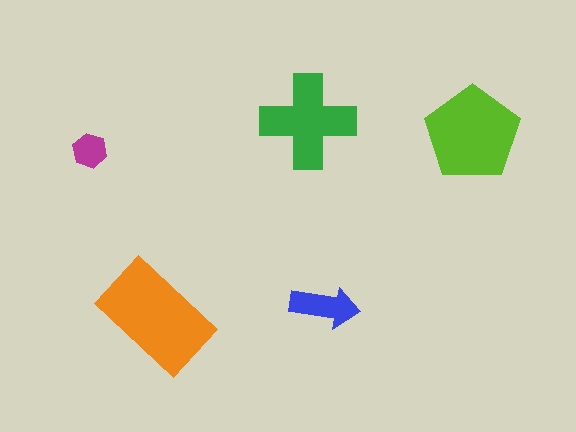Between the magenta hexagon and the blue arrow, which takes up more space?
The blue arrow.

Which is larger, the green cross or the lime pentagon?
The lime pentagon.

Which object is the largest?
The orange rectangle.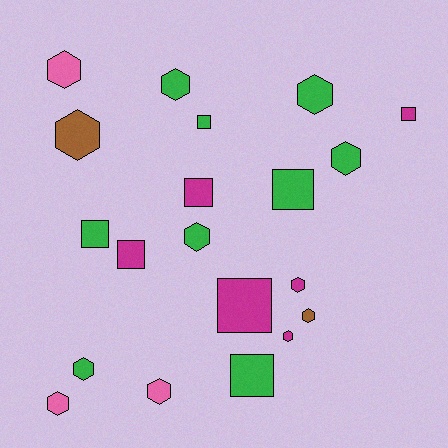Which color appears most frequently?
Green, with 9 objects.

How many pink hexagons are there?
There are 3 pink hexagons.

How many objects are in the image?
There are 20 objects.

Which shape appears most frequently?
Hexagon, with 12 objects.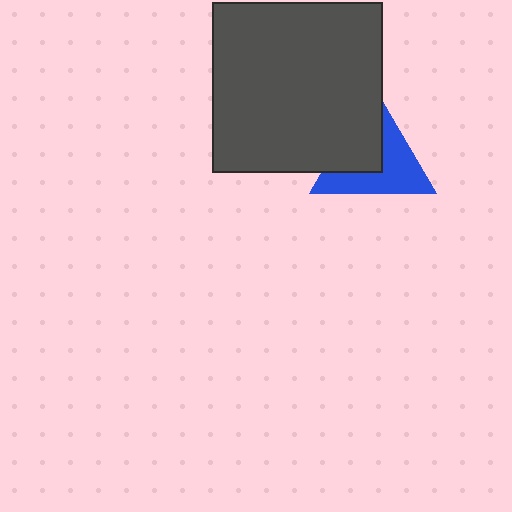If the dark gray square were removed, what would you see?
You would see the complete blue triangle.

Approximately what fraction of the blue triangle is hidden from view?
Roughly 46% of the blue triangle is hidden behind the dark gray square.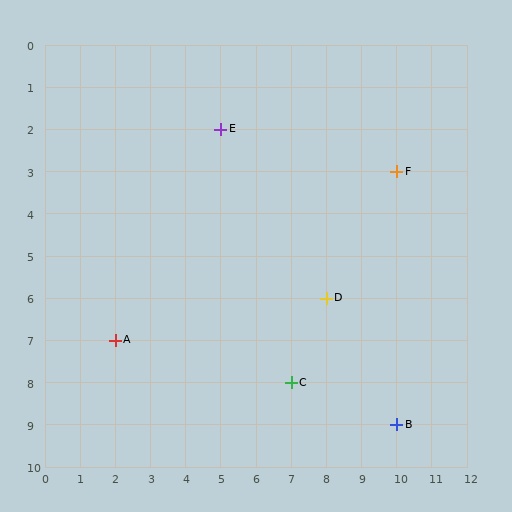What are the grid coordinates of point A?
Point A is at grid coordinates (2, 7).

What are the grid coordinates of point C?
Point C is at grid coordinates (7, 8).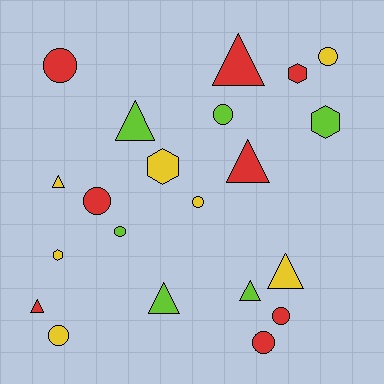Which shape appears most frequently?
Circle, with 9 objects.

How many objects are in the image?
There are 21 objects.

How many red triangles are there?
There are 3 red triangles.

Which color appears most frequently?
Red, with 8 objects.